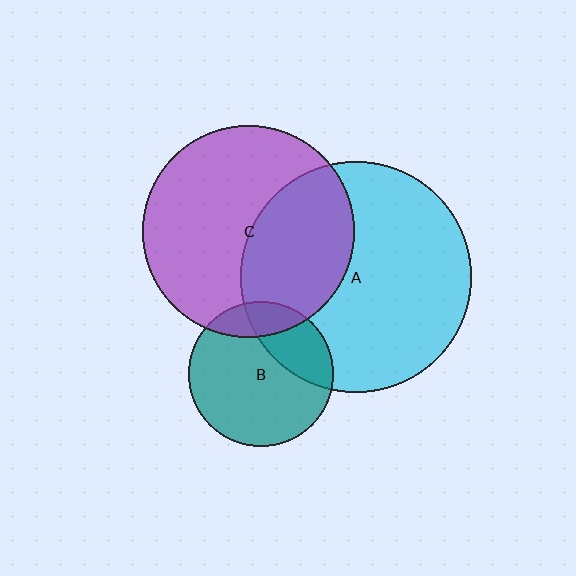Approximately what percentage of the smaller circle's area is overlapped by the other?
Approximately 15%.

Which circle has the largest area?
Circle A (cyan).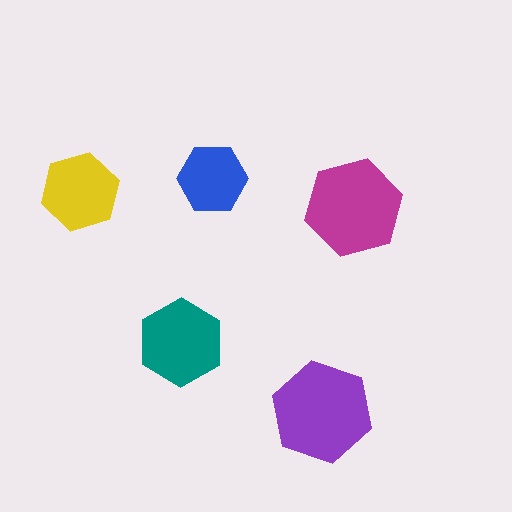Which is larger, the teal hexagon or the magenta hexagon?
The magenta one.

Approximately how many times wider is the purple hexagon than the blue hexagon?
About 1.5 times wider.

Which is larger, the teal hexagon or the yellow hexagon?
The teal one.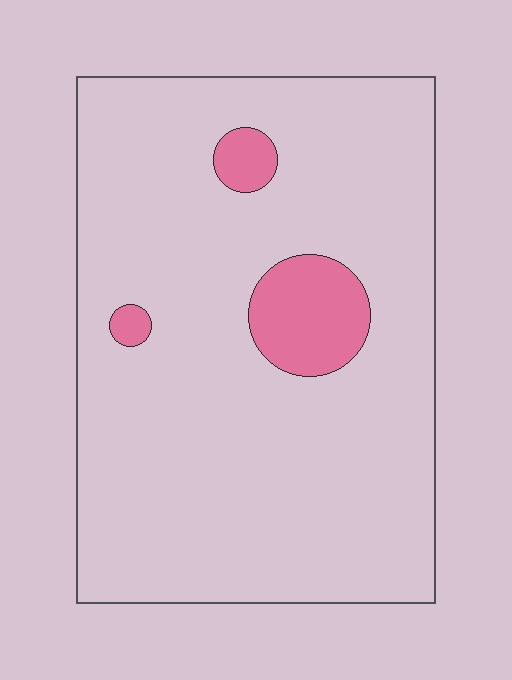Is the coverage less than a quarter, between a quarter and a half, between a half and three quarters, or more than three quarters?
Less than a quarter.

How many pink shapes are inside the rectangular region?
3.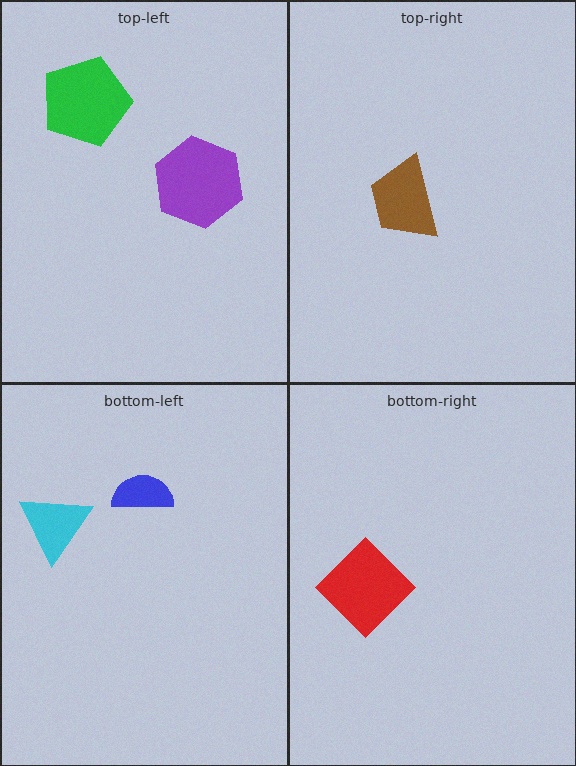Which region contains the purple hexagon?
The top-left region.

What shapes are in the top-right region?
The brown trapezoid.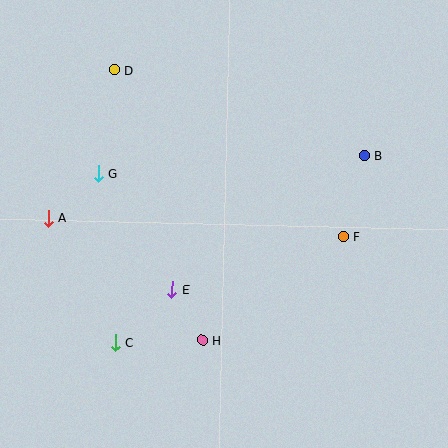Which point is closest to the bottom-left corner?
Point C is closest to the bottom-left corner.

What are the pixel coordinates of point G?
Point G is at (99, 174).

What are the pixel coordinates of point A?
Point A is at (49, 218).